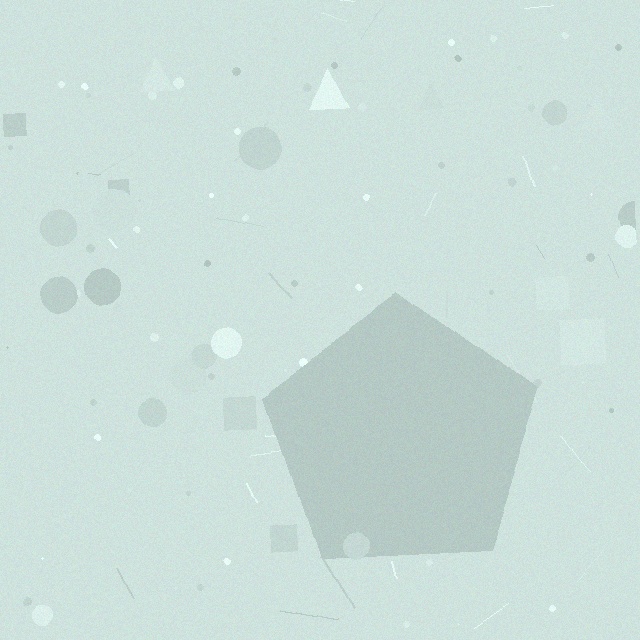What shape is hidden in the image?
A pentagon is hidden in the image.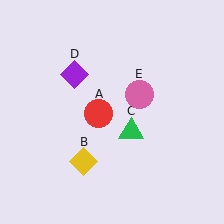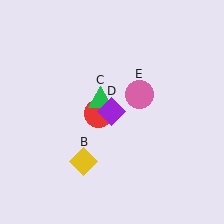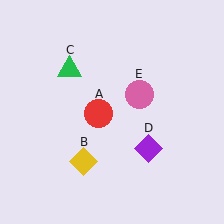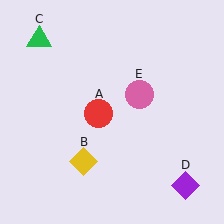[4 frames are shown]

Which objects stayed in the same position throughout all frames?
Red circle (object A) and yellow diamond (object B) and pink circle (object E) remained stationary.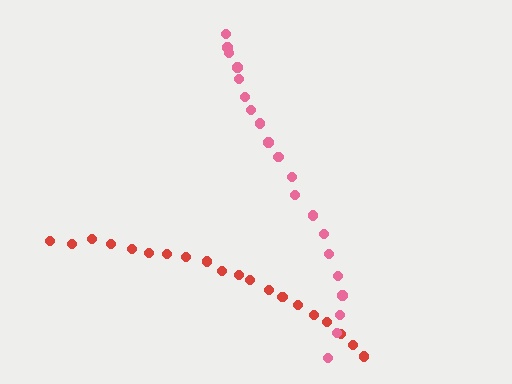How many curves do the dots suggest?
There are 2 distinct paths.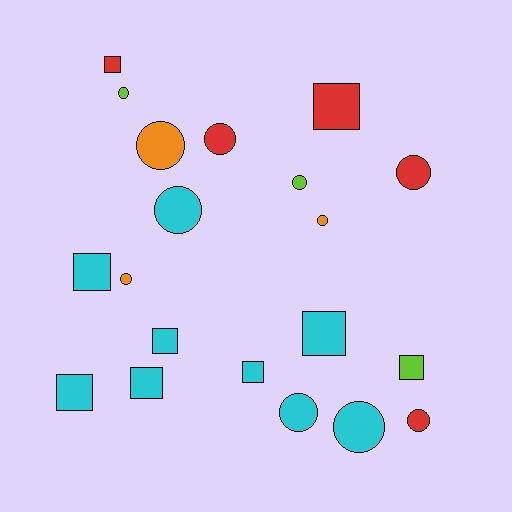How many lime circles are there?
There are 2 lime circles.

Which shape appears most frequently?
Circle, with 11 objects.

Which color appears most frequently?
Cyan, with 9 objects.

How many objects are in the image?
There are 20 objects.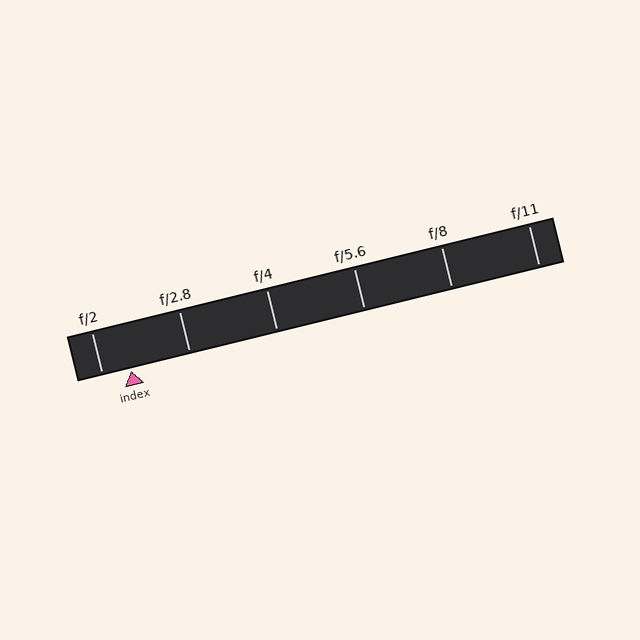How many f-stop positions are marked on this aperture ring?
There are 6 f-stop positions marked.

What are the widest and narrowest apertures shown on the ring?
The widest aperture shown is f/2 and the narrowest is f/11.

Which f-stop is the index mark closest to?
The index mark is closest to f/2.